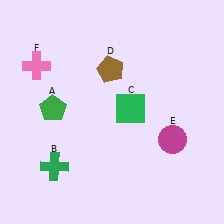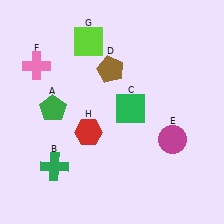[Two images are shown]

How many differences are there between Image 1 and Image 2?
There are 2 differences between the two images.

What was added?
A lime square (G), a red hexagon (H) were added in Image 2.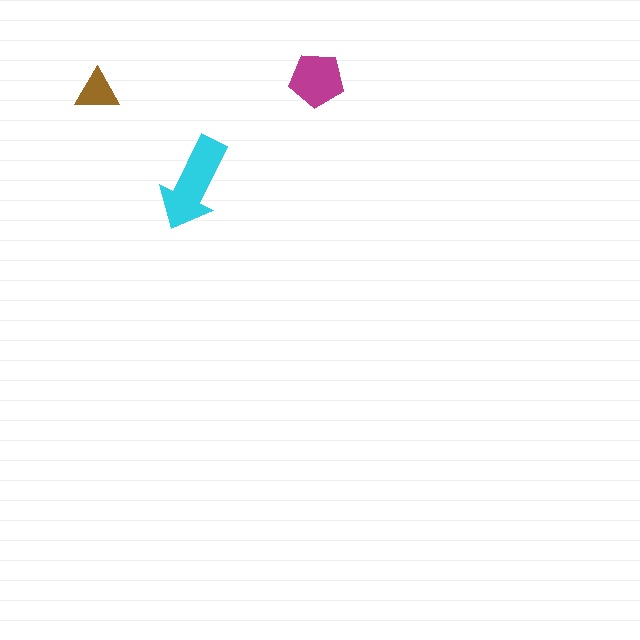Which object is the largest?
The cyan arrow.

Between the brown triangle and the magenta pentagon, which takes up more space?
The magenta pentagon.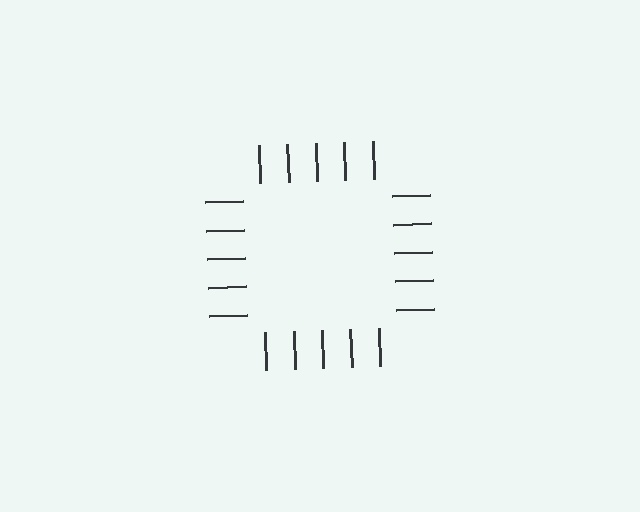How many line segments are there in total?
20 — 5 along each of the 4 edges.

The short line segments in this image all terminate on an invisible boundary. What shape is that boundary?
An illusory square — the line segments terminate on its edges but no continuous stroke is drawn.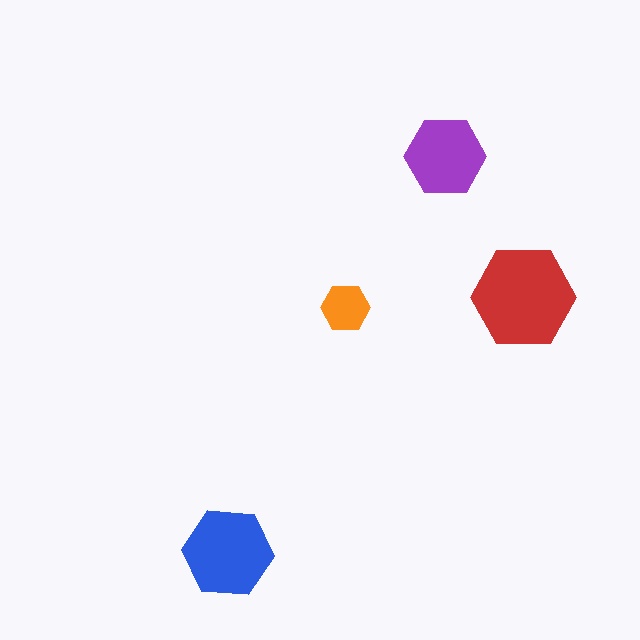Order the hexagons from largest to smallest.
the red one, the blue one, the purple one, the orange one.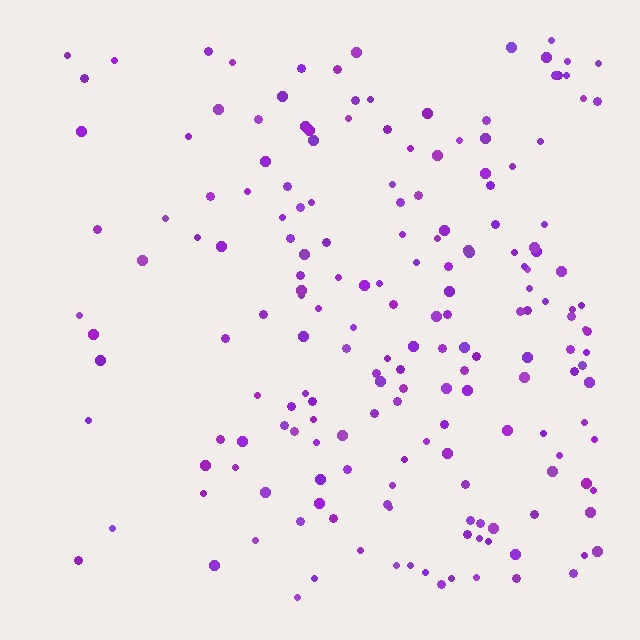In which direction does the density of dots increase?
From left to right, with the right side densest.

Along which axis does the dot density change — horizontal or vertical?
Horizontal.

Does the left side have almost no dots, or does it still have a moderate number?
Still a moderate number, just noticeably fewer than the right.